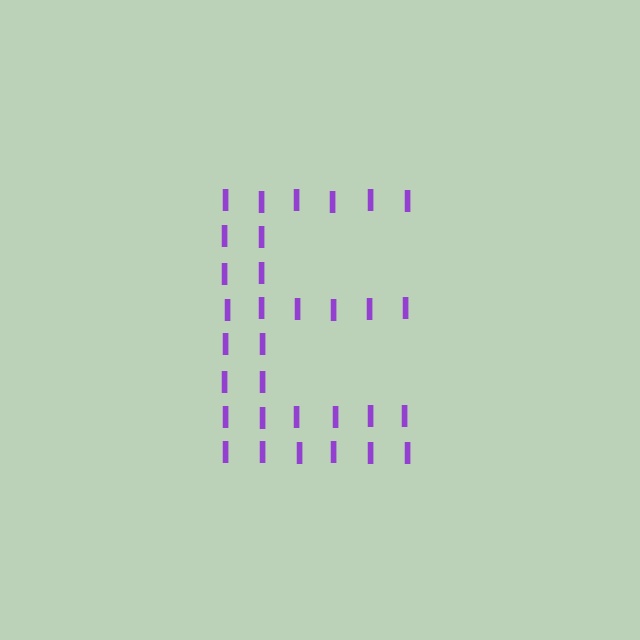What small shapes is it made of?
It is made of small letter I's.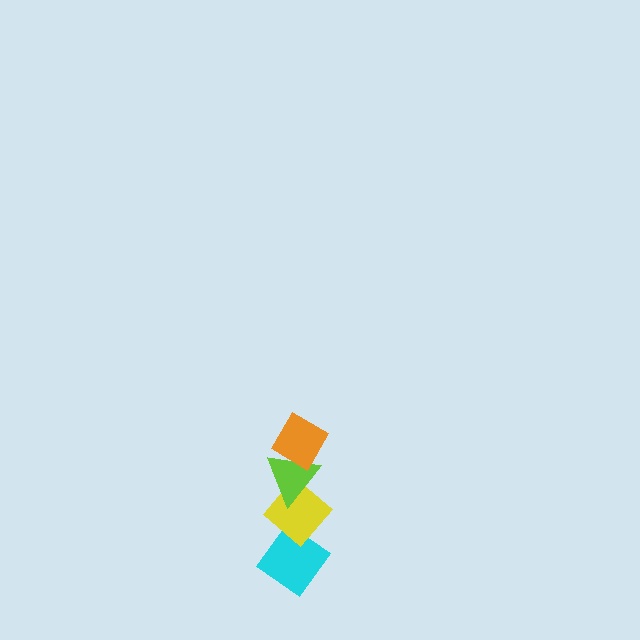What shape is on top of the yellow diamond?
The lime triangle is on top of the yellow diamond.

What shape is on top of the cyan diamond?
The yellow diamond is on top of the cyan diamond.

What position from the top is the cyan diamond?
The cyan diamond is 4th from the top.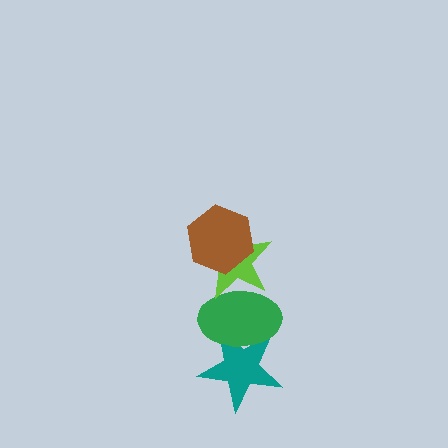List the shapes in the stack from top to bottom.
From top to bottom: the brown hexagon, the lime star, the green ellipse, the teal star.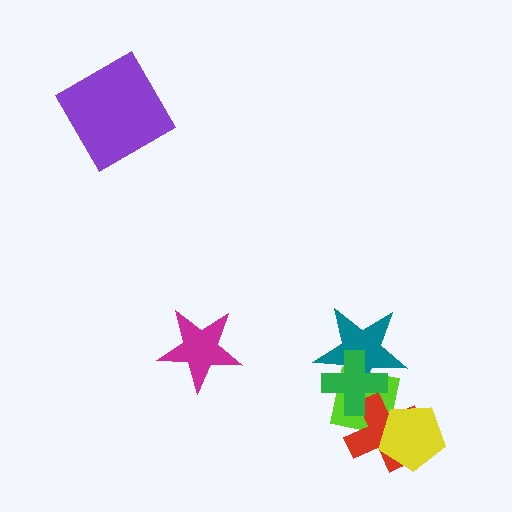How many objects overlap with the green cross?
3 objects overlap with the green cross.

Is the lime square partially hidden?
Yes, it is partially covered by another shape.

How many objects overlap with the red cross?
3 objects overlap with the red cross.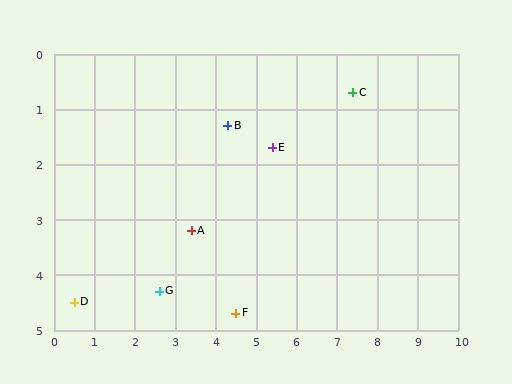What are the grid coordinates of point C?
Point C is at approximately (7.4, 0.7).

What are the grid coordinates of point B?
Point B is at approximately (4.3, 1.3).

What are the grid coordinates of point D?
Point D is at approximately (0.5, 4.5).